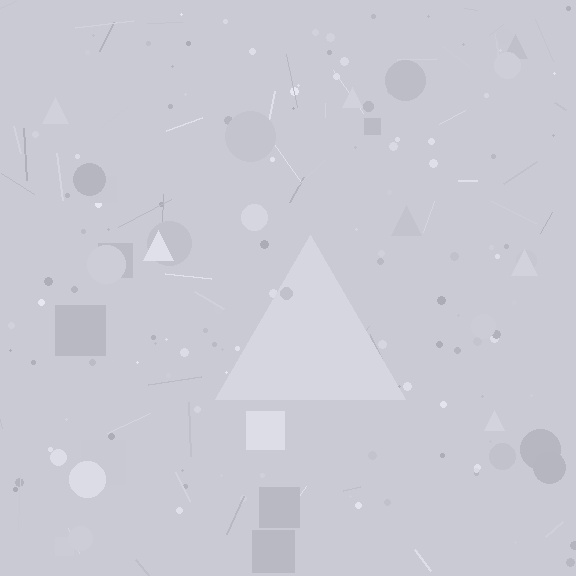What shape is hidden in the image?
A triangle is hidden in the image.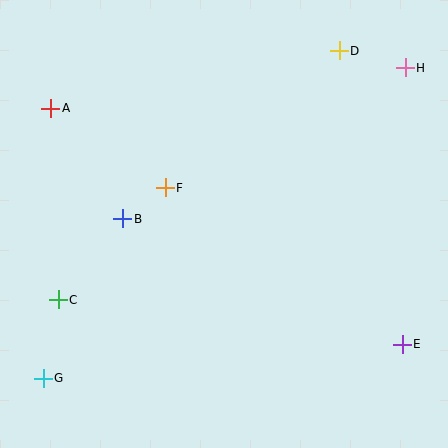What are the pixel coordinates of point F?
Point F is at (165, 188).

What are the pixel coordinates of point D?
Point D is at (339, 51).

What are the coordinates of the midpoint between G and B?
The midpoint between G and B is at (83, 299).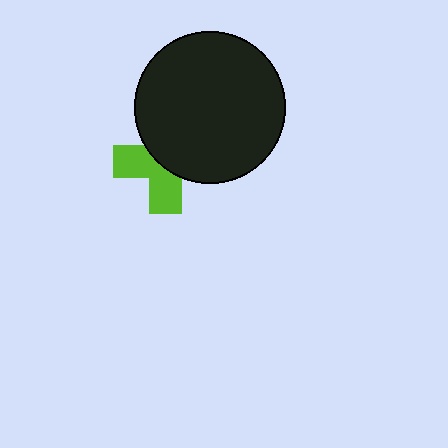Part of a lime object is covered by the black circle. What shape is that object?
It is a cross.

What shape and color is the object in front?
The object in front is a black circle.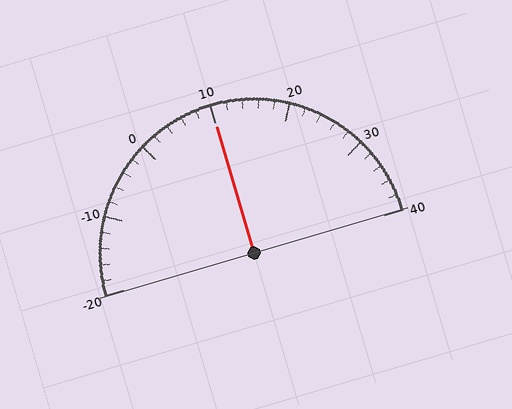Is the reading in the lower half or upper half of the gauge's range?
The reading is in the upper half of the range (-20 to 40).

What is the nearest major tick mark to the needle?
The nearest major tick mark is 10.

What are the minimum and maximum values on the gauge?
The gauge ranges from -20 to 40.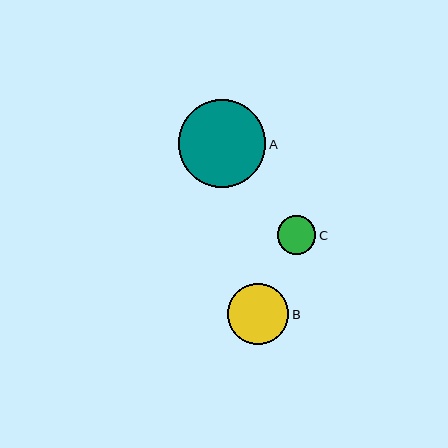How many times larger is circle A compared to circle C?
Circle A is approximately 2.3 times the size of circle C.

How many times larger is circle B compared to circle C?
Circle B is approximately 1.6 times the size of circle C.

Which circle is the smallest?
Circle C is the smallest with a size of approximately 39 pixels.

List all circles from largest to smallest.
From largest to smallest: A, B, C.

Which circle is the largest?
Circle A is the largest with a size of approximately 87 pixels.